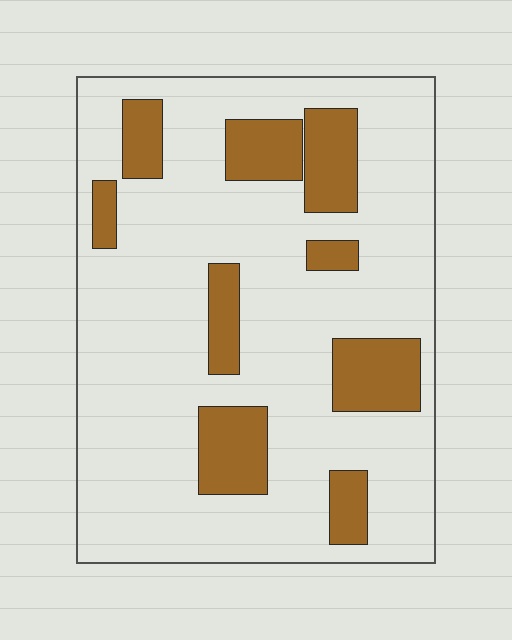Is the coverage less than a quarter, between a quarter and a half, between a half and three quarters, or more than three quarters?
Less than a quarter.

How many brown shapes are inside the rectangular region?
9.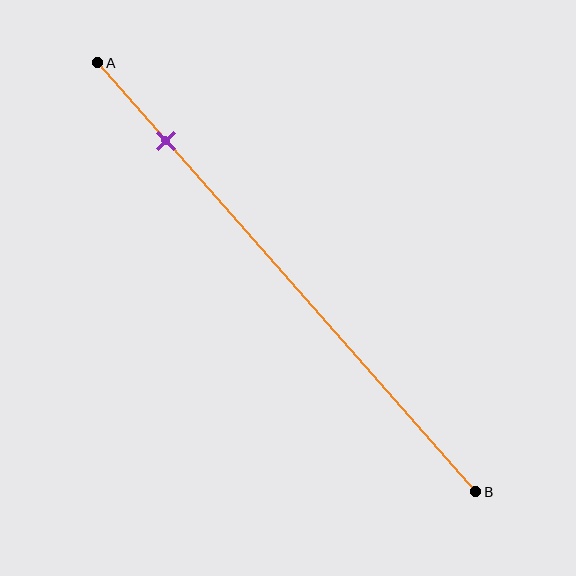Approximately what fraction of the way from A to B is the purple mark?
The purple mark is approximately 20% of the way from A to B.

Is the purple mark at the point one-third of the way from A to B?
No, the mark is at about 20% from A, not at the 33% one-third point.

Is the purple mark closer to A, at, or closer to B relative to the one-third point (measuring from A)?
The purple mark is closer to point A than the one-third point of segment AB.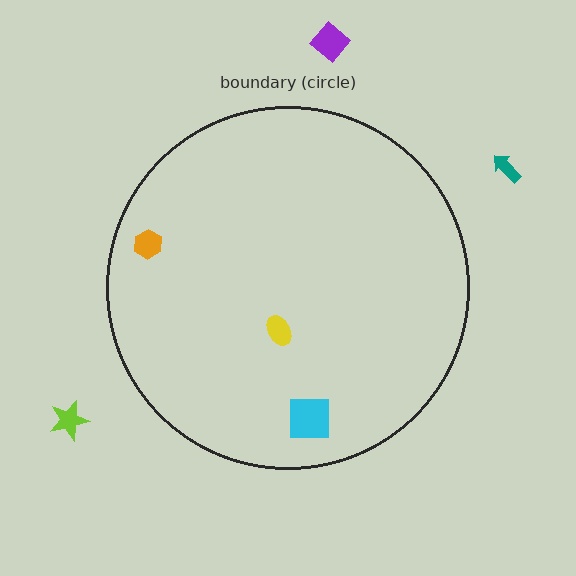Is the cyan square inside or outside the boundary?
Inside.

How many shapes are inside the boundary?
3 inside, 3 outside.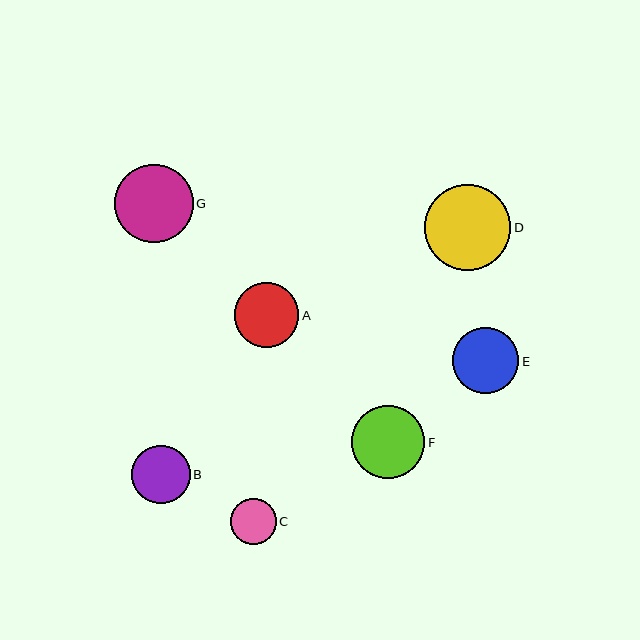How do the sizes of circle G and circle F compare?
Circle G and circle F are approximately the same size.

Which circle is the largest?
Circle D is the largest with a size of approximately 86 pixels.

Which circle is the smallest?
Circle C is the smallest with a size of approximately 46 pixels.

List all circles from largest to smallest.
From largest to smallest: D, G, F, E, A, B, C.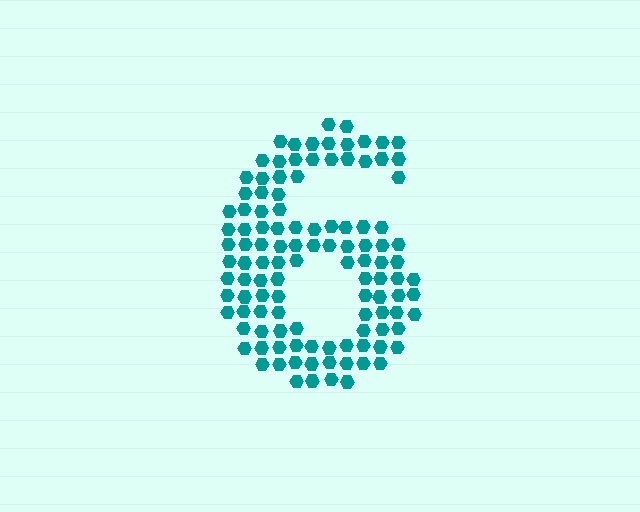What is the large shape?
The large shape is the digit 6.